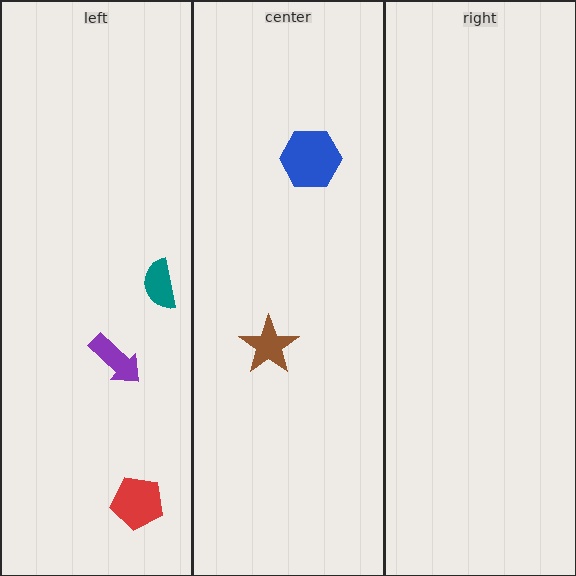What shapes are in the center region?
The blue hexagon, the brown star.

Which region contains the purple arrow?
The left region.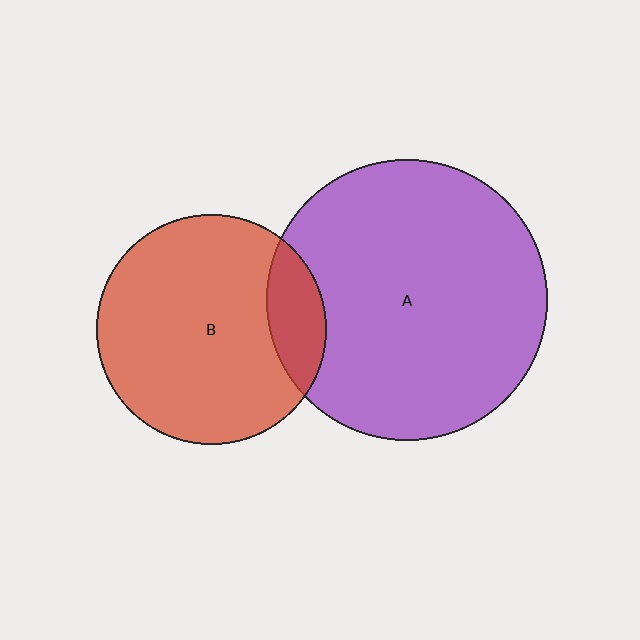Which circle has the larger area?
Circle A (purple).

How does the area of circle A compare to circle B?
Approximately 1.5 times.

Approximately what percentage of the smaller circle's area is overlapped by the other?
Approximately 15%.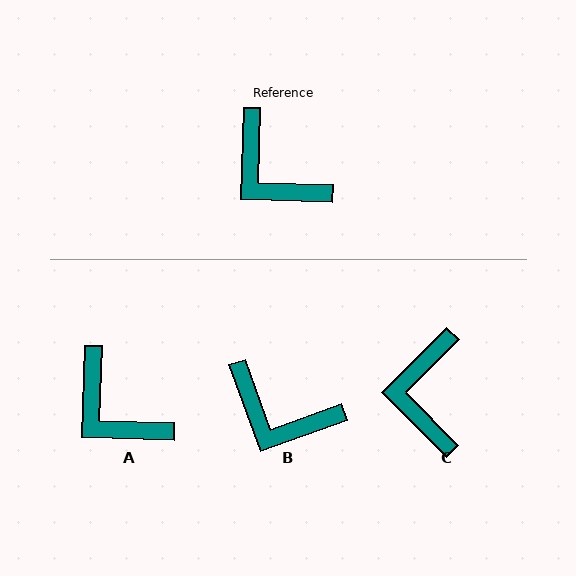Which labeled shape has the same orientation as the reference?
A.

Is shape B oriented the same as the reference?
No, it is off by about 21 degrees.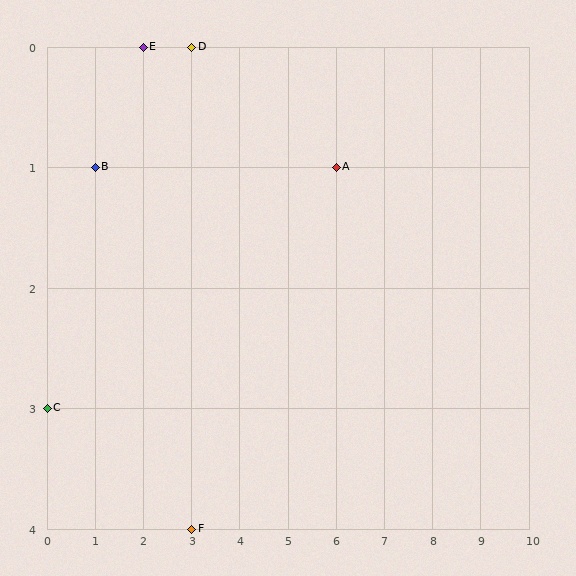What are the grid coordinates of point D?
Point D is at grid coordinates (3, 0).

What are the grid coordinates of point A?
Point A is at grid coordinates (6, 1).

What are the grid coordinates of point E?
Point E is at grid coordinates (2, 0).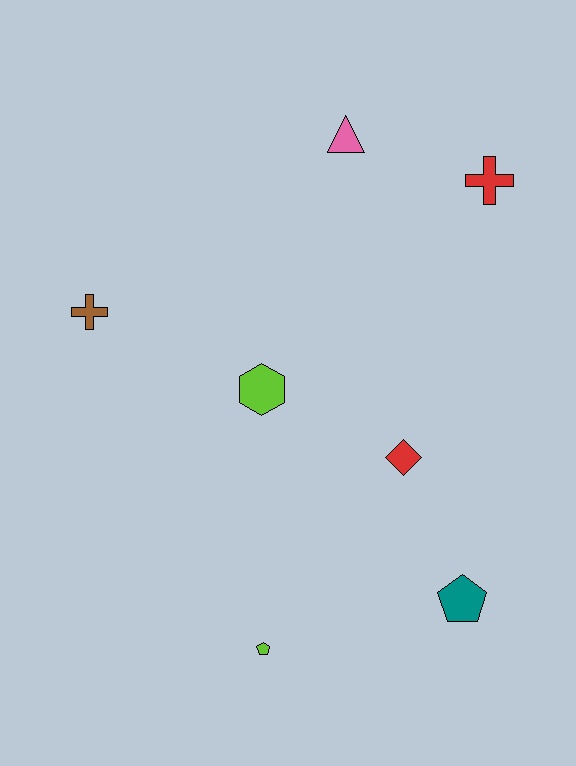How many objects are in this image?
There are 7 objects.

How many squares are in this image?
There are no squares.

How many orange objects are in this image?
There are no orange objects.